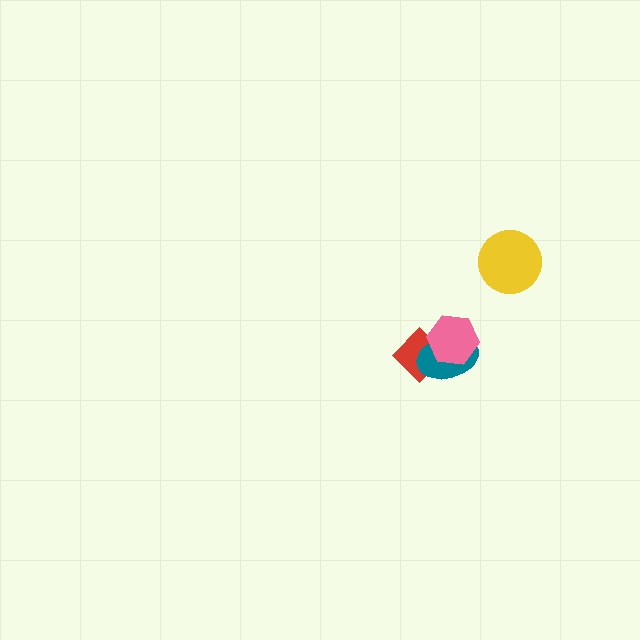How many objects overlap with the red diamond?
2 objects overlap with the red diamond.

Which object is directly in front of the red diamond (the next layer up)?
The teal ellipse is directly in front of the red diamond.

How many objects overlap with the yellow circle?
0 objects overlap with the yellow circle.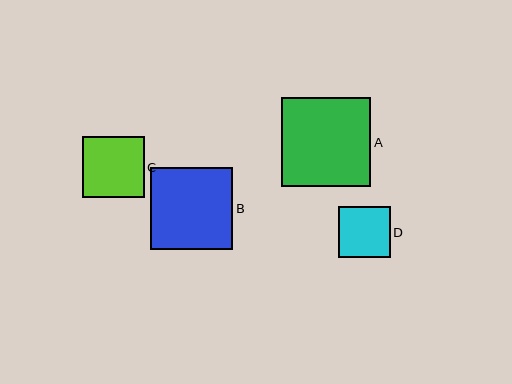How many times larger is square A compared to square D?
Square A is approximately 1.7 times the size of square D.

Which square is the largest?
Square A is the largest with a size of approximately 89 pixels.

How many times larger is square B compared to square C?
Square B is approximately 1.3 times the size of square C.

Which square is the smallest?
Square D is the smallest with a size of approximately 52 pixels.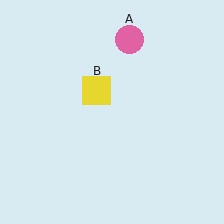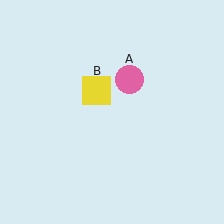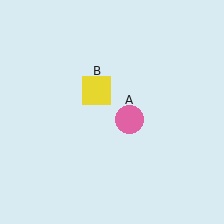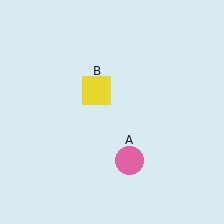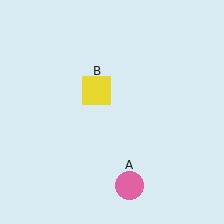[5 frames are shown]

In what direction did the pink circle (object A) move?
The pink circle (object A) moved down.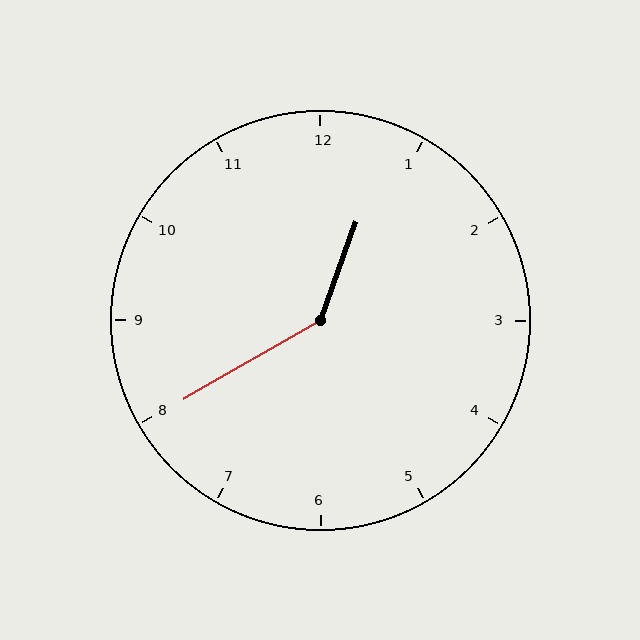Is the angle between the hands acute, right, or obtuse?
It is obtuse.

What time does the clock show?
12:40.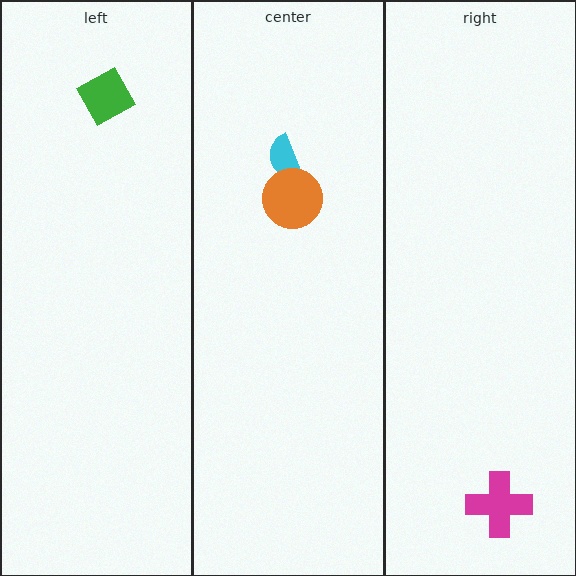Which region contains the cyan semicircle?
The center region.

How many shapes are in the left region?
1.